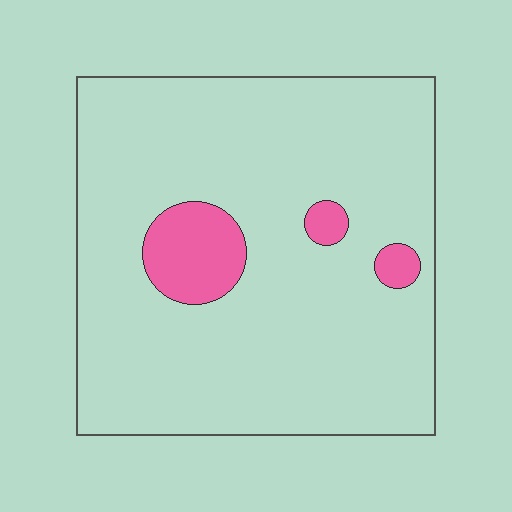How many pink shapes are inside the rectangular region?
3.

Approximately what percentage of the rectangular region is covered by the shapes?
Approximately 10%.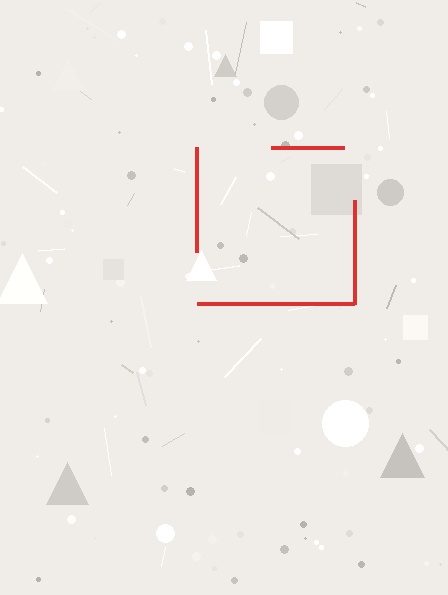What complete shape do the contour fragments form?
The contour fragments form a square.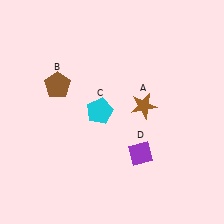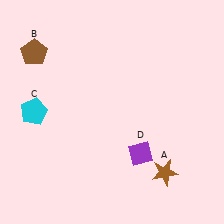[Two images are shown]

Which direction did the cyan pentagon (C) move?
The cyan pentagon (C) moved left.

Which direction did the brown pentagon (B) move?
The brown pentagon (B) moved up.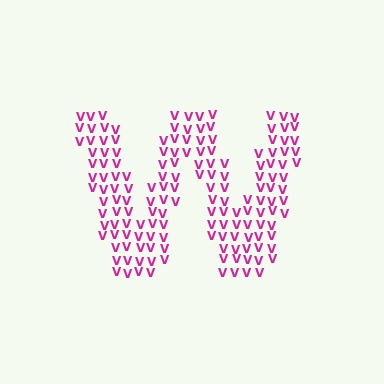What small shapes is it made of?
It is made of small letter V's.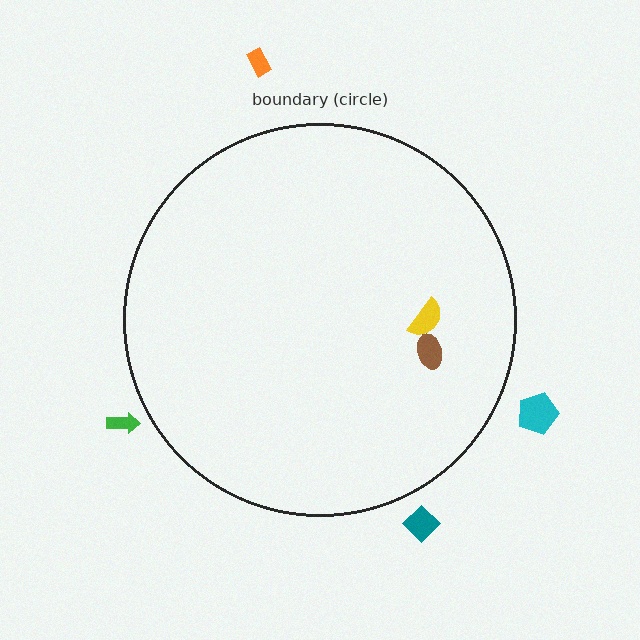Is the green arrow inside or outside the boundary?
Outside.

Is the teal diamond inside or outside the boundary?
Outside.